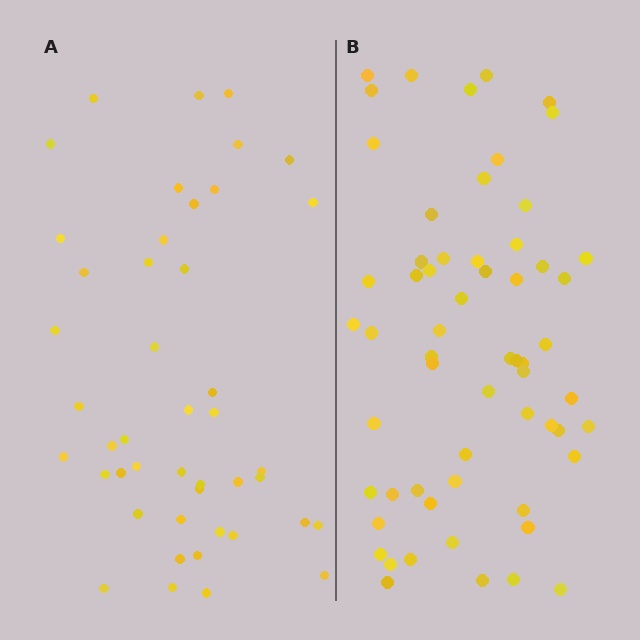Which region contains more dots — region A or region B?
Region B (the right region) has more dots.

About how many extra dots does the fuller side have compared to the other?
Region B has approximately 15 more dots than region A.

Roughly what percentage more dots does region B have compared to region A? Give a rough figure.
About 35% more.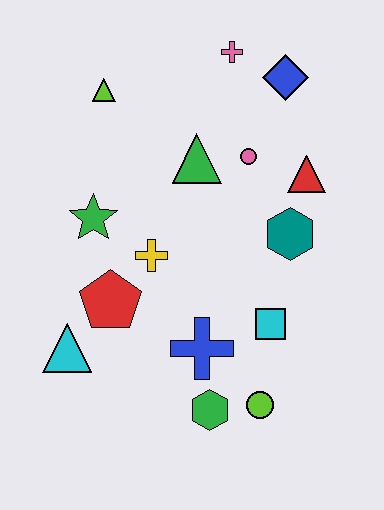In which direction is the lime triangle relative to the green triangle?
The lime triangle is to the left of the green triangle.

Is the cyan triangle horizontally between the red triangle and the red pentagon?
No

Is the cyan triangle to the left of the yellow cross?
Yes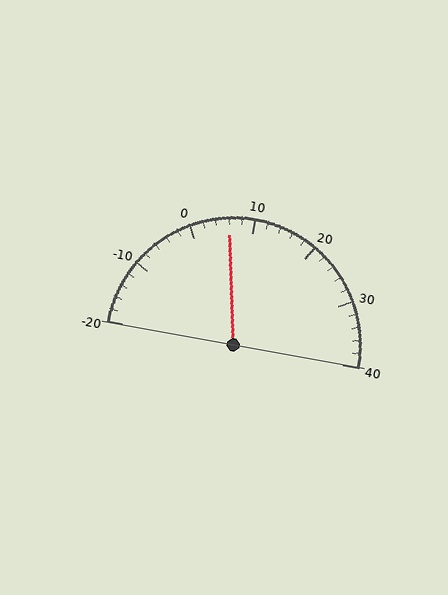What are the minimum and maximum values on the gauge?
The gauge ranges from -20 to 40.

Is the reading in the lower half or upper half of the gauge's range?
The reading is in the lower half of the range (-20 to 40).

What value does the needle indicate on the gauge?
The needle indicates approximately 6.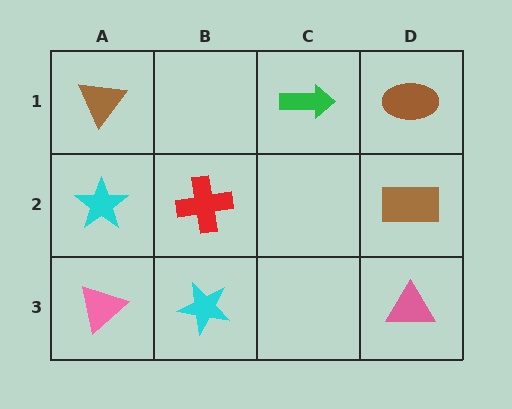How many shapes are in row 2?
3 shapes.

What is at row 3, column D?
A pink triangle.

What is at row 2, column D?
A brown rectangle.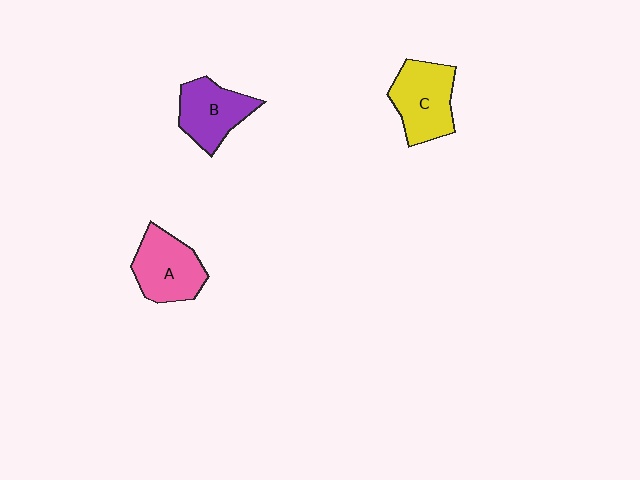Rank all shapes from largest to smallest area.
From largest to smallest: C (yellow), A (pink), B (purple).